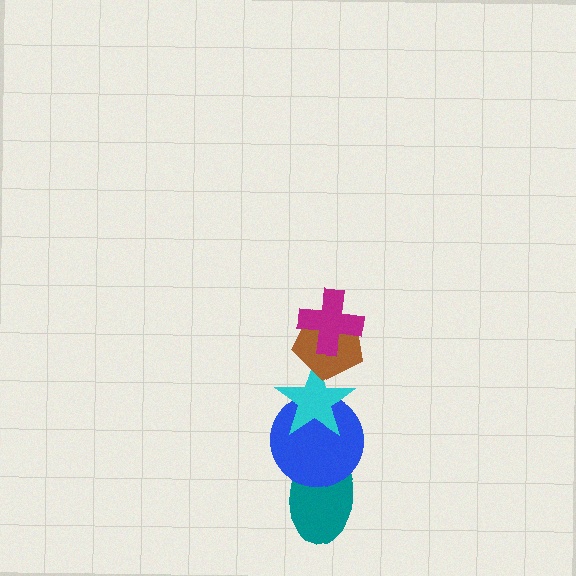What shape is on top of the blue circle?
The cyan star is on top of the blue circle.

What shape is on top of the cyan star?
The brown pentagon is on top of the cyan star.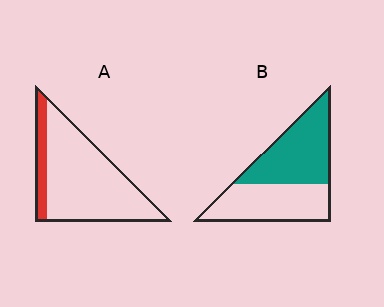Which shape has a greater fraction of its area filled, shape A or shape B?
Shape B.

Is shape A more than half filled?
No.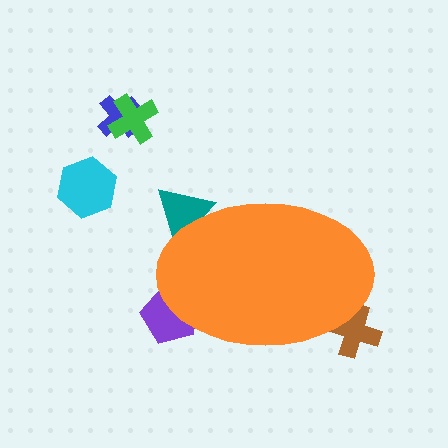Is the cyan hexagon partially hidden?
No, the cyan hexagon is fully visible.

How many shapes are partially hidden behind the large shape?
3 shapes are partially hidden.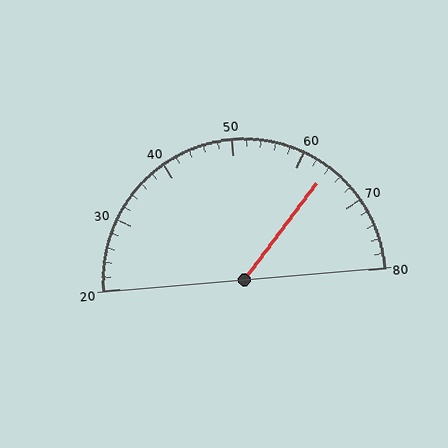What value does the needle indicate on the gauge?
The needle indicates approximately 64.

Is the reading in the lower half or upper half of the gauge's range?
The reading is in the upper half of the range (20 to 80).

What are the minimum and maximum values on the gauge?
The gauge ranges from 20 to 80.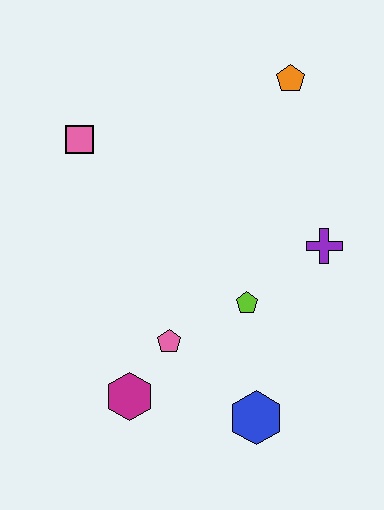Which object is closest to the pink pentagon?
The magenta hexagon is closest to the pink pentagon.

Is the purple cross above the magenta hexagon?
Yes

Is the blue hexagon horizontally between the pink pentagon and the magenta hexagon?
No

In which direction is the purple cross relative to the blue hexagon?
The purple cross is above the blue hexagon.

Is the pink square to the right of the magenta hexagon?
No